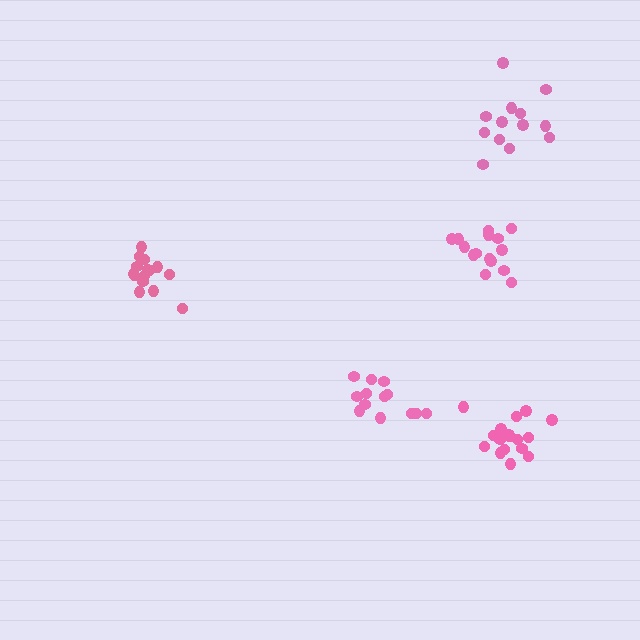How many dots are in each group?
Group 1: 13 dots, Group 2: 15 dots, Group 3: 15 dots, Group 4: 13 dots, Group 5: 17 dots (73 total).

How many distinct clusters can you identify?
There are 5 distinct clusters.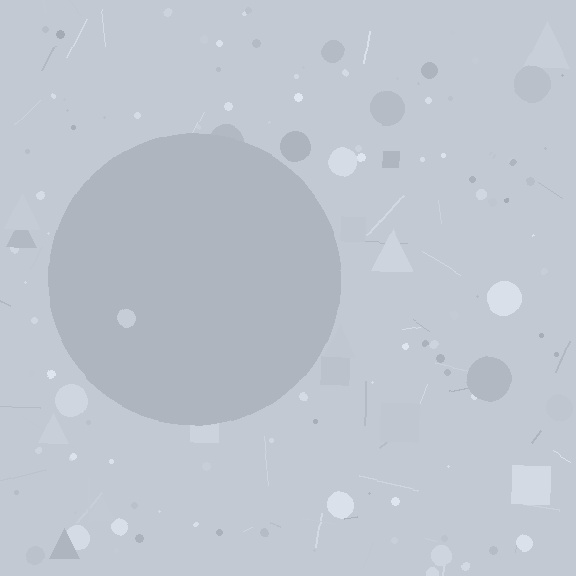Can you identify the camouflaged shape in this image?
The camouflaged shape is a circle.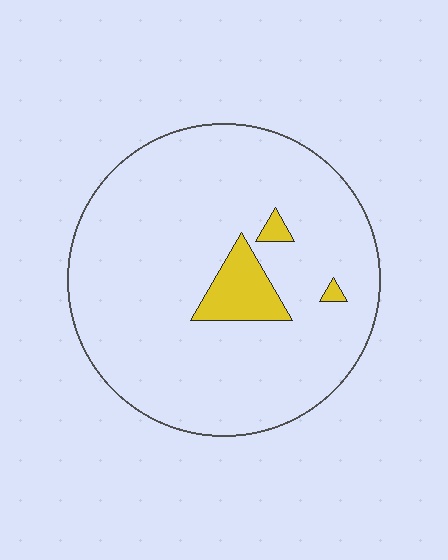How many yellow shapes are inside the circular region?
3.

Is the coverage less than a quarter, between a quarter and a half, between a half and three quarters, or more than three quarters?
Less than a quarter.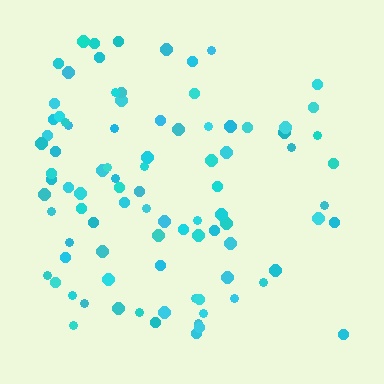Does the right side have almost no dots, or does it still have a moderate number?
Still a moderate number, just noticeably fewer than the left.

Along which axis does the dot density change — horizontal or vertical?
Horizontal.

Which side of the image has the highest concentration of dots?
The left.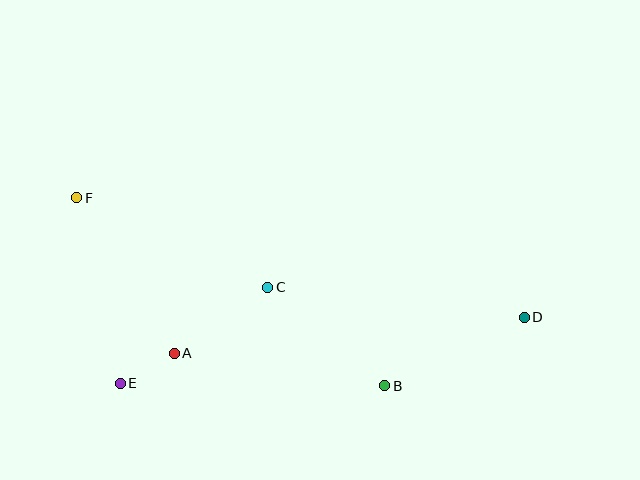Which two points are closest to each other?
Points A and E are closest to each other.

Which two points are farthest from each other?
Points D and F are farthest from each other.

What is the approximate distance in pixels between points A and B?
The distance between A and B is approximately 213 pixels.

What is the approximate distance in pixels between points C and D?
The distance between C and D is approximately 258 pixels.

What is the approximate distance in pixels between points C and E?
The distance between C and E is approximately 176 pixels.